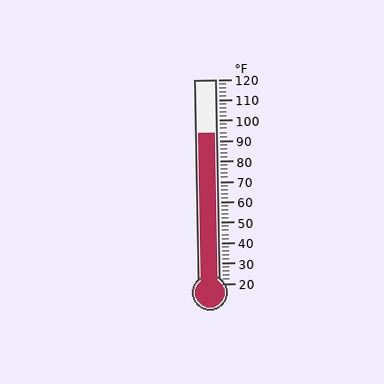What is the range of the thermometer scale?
The thermometer scale ranges from 20°F to 120°F.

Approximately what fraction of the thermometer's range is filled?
The thermometer is filled to approximately 75% of its range.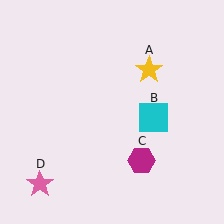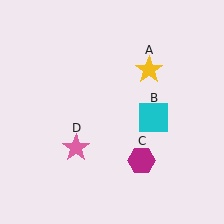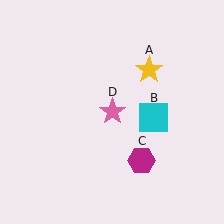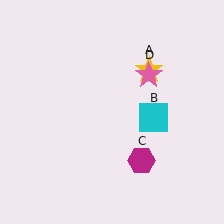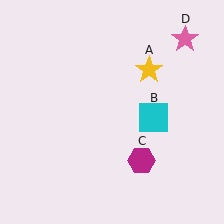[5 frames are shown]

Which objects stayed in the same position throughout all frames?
Yellow star (object A) and cyan square (object B) and magenta hexagon (object C) remained stationary.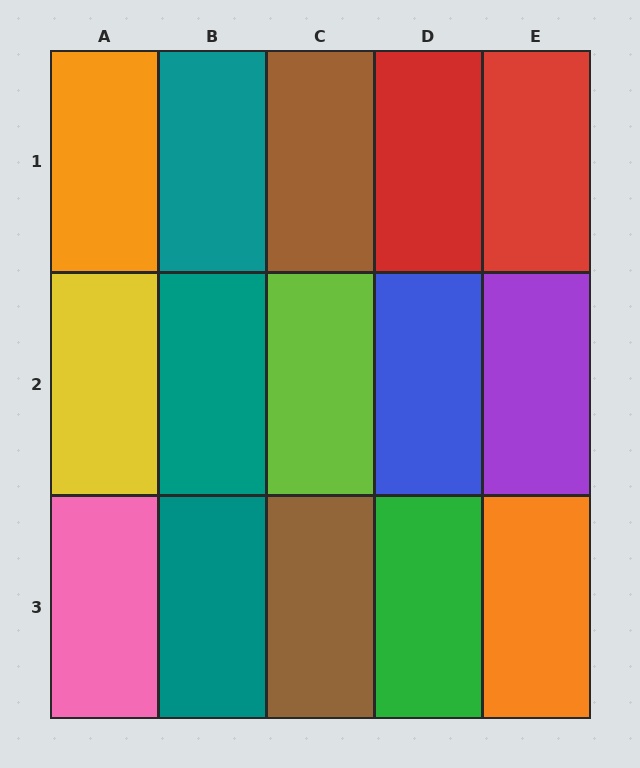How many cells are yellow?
1 cell is yellow.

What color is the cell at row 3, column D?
Green.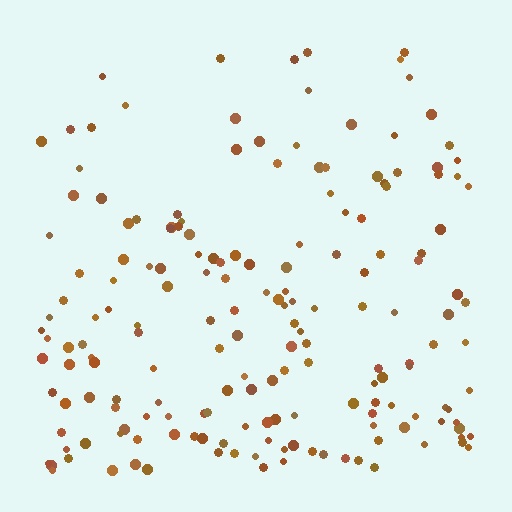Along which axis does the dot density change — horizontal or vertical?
Vertical.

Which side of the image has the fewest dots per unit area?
The top.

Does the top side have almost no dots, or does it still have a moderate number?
Still a moderate number, just noticeably fewer than the bottom.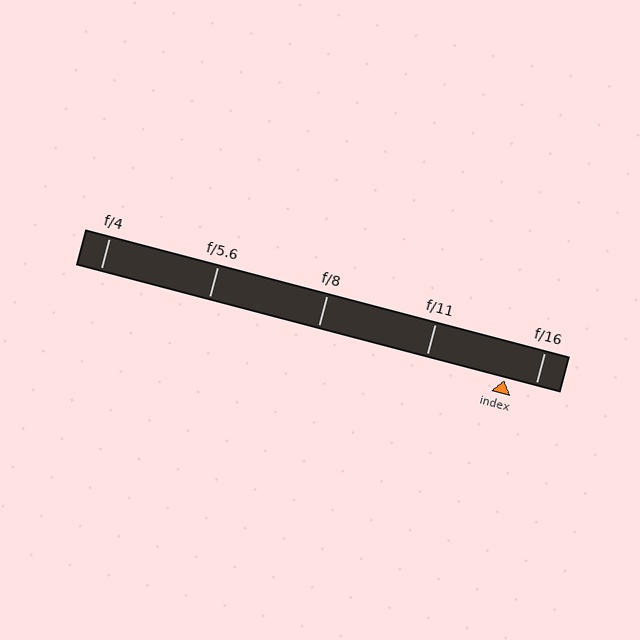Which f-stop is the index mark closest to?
The index mark is closest to f/16.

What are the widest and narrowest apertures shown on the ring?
The widest aperture shown is f/4 and the narrowest is f/16.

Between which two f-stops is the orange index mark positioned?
The index mark is between f/11 and f/16.